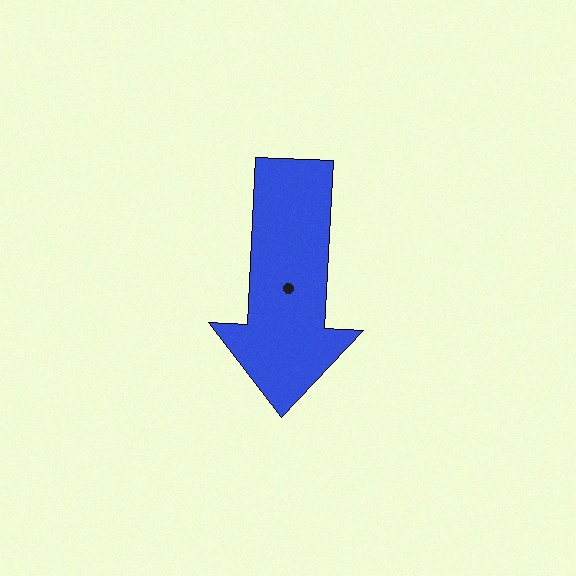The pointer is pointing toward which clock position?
Roughly 6 o'clock.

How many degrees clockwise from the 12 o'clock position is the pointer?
Approximately 183 degrees.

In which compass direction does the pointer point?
South.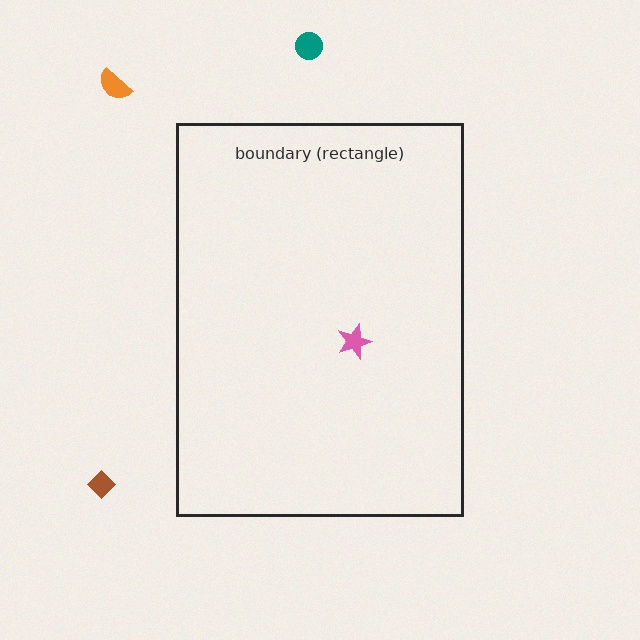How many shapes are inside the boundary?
1 inside, 3 outside.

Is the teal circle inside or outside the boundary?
Outside.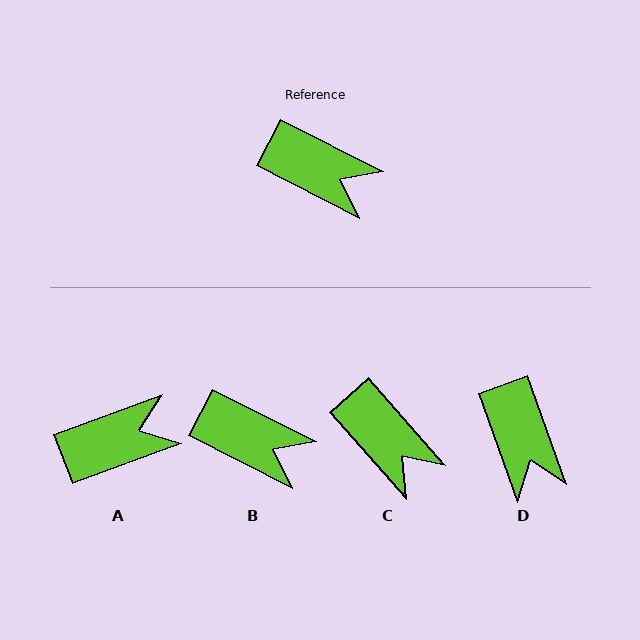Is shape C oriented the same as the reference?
No, it is off by about 22 degrees.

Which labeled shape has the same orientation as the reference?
B.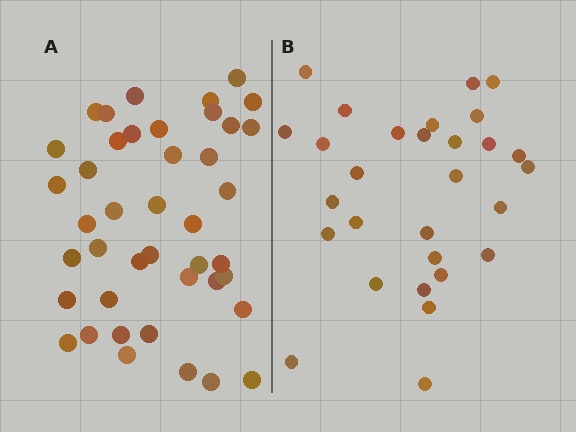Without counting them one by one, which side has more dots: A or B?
Region A (the left region) has more dots.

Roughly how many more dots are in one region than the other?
Region A has approximately 15 more dots than region B.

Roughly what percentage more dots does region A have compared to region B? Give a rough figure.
About 45% more.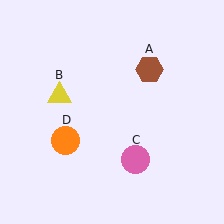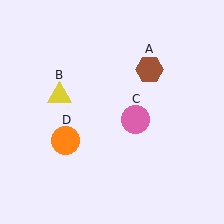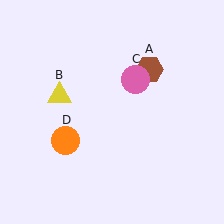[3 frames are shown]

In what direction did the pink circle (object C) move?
The pink circle (object C) moved up.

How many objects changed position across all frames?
1 object changed position: pink circle (object C).